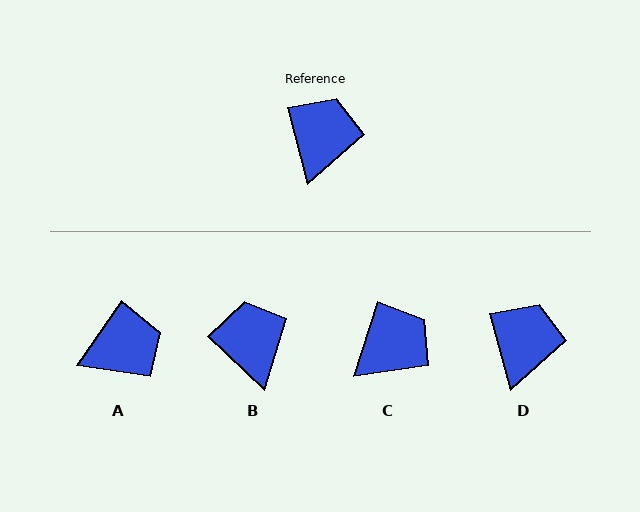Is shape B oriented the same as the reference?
No, it is off by about 32 degrees.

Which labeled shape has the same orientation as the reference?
D.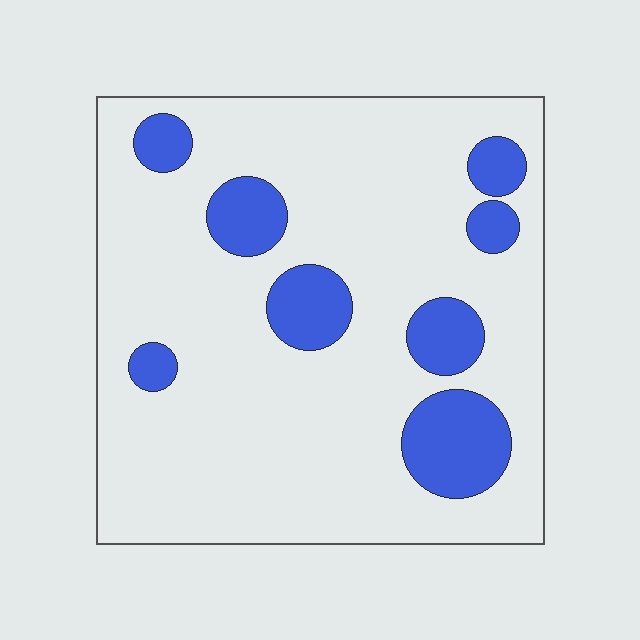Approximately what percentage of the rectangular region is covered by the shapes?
Approximately 20%.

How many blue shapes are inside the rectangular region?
8.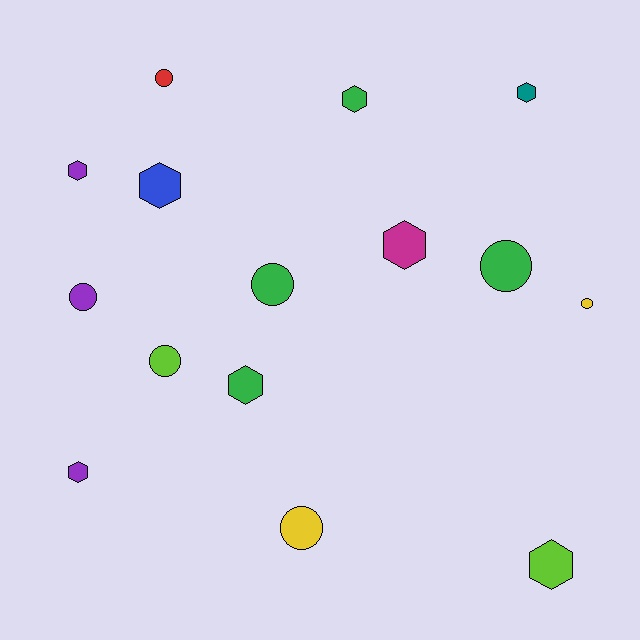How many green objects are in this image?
There are 4 green objects.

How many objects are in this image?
There are 15 objects.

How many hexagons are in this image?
There are 8 hexagons.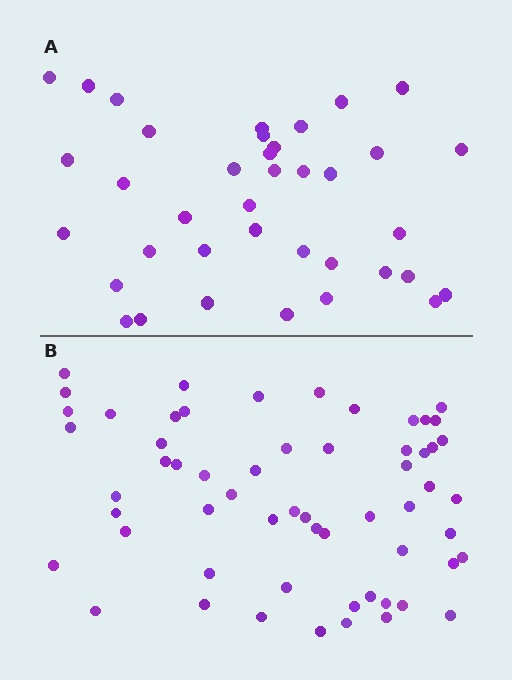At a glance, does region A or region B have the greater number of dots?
Region B (the bottom region) has more dots.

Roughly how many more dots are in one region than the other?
Region B has approximately 20 more dots than region A.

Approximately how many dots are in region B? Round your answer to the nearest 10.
About 60 dots. (The exact count is 59, which rounds to 60.)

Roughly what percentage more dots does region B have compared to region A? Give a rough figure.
About 55% more.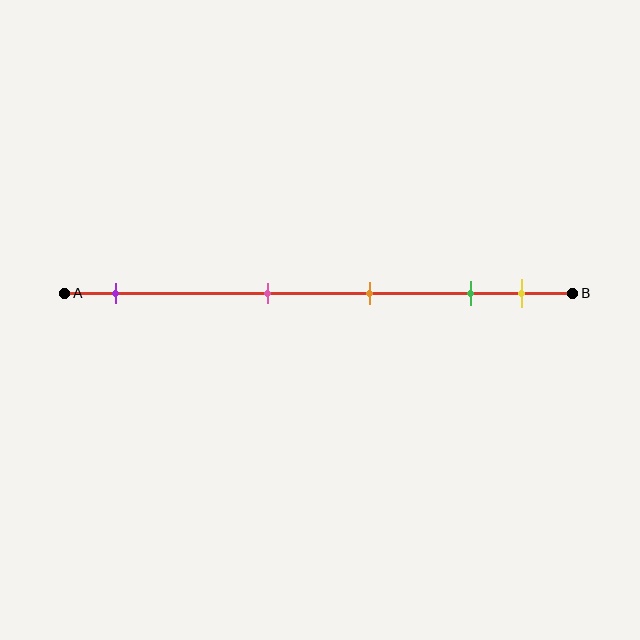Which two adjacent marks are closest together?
The green and yellow marks are the closest adjacent pair.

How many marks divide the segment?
There are 5 marks dividing the segment.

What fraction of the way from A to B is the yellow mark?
The yellow mark is approximately 90% (0.9) of the way from A to B.